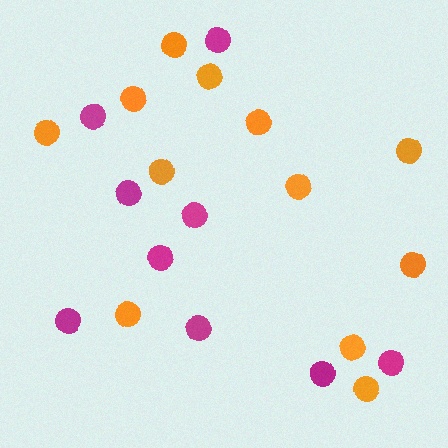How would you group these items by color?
There are 2 groups: one group of orange circles (12) and one group of magenta circles (9).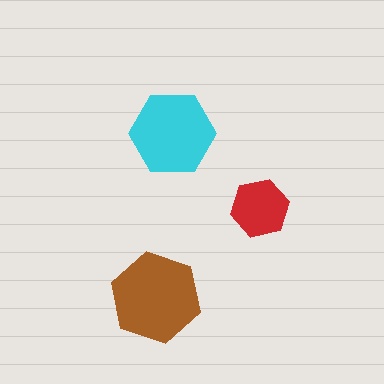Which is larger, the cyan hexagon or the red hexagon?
The cyan one.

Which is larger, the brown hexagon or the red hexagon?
The brown one.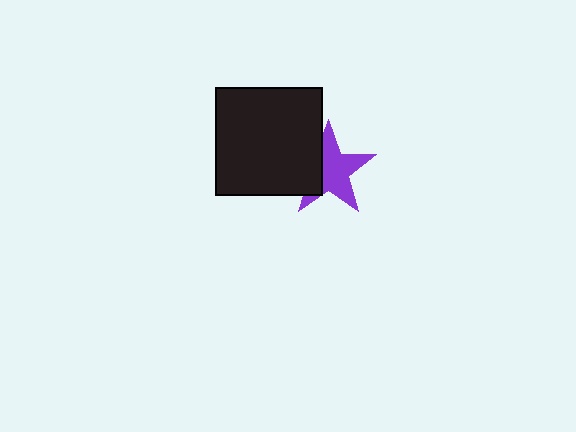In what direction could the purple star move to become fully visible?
The purple star could move right. That would shift it out from behind the black square entirely.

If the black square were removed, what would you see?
You would see the complete purple star.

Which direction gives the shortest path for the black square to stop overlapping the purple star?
Moving left gives the shortest separation.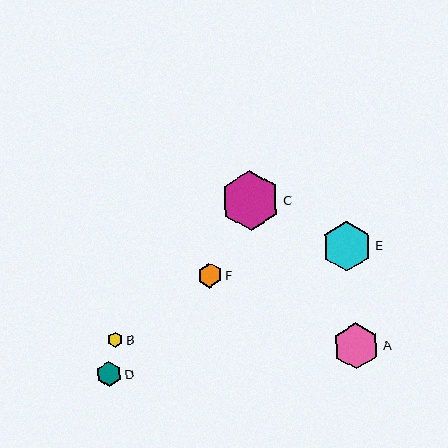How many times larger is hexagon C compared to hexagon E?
Hexagon C is approximately 1.2 times the size of hexagon E.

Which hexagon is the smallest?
Hexagon B is the smallest with a size of approximately 15 pixels.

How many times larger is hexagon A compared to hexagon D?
Hexagon A is approximately 1.9 times the size of hexagon D.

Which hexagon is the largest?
Hexagon C is the largest with a size of approximately 59 pixels.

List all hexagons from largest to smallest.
From largest to smallest: C, E, A, D, F, B.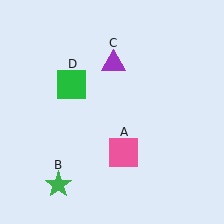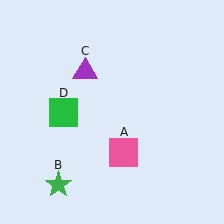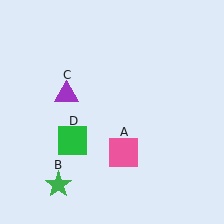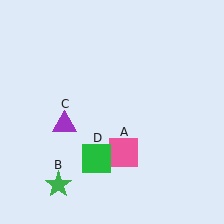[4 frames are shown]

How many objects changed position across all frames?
2 objects changed position: purple triangle (object C), green square (object D).